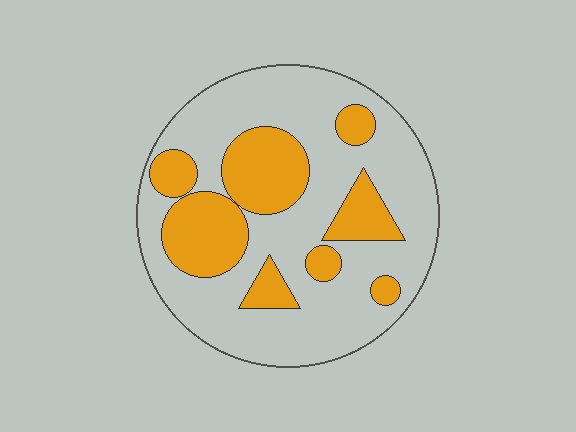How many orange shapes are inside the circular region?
8.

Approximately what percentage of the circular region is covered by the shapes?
Approximately 30%.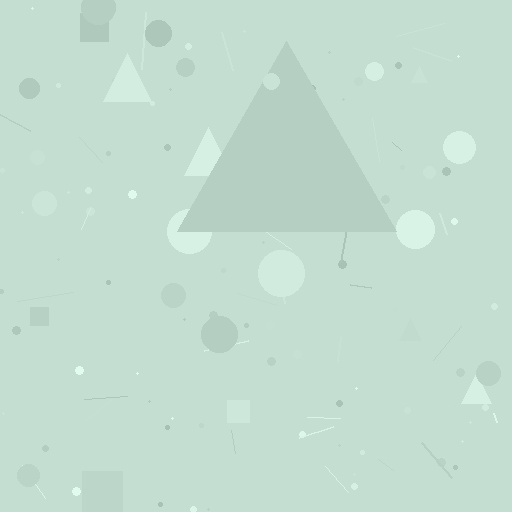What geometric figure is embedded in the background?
A triangle is embedded in the background.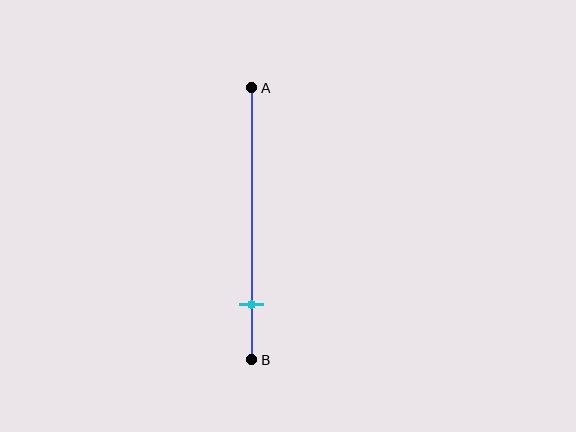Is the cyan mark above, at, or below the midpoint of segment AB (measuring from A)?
The cyan mark is below the midpoint of segment AB.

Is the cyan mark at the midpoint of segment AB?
No, the mark is at about 80% from A, not at the 50% midpoint.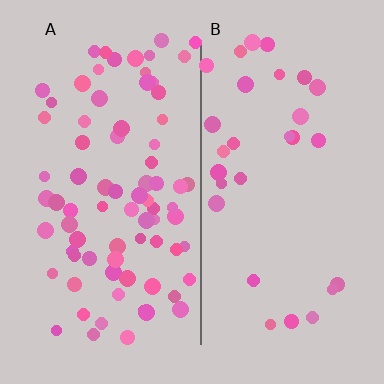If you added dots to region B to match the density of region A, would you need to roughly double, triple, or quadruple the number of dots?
Approximately triple.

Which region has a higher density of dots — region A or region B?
A (the left).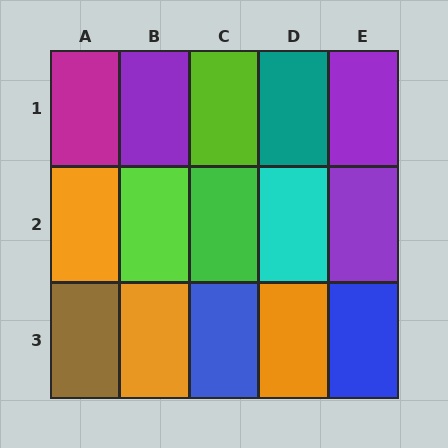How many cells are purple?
3 cells are purple.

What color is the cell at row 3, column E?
Blue.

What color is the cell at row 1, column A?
Magenta.